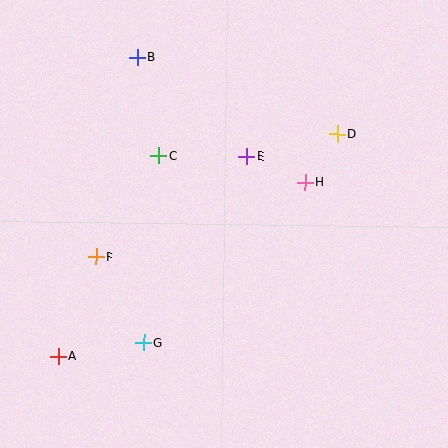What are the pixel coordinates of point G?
Point G is at (143, 343).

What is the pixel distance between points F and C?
The distance between F and C is 119 pixels.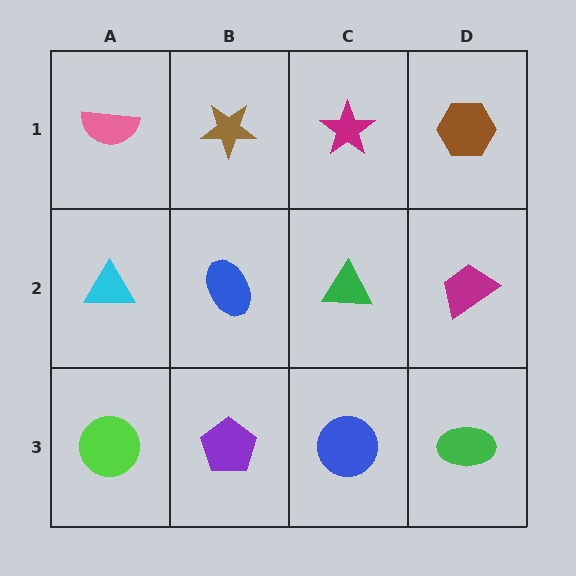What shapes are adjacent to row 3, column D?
A magenta trapezoid (row 2, column D), a blue circle (row 3, column C).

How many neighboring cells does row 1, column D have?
2.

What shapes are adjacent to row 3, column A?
A cyan triangle (row 2, column A), a purple pentagon (row 3, column B).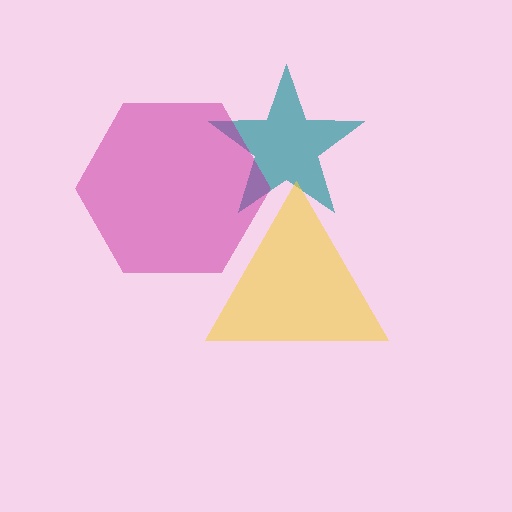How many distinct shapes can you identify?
There are 3 distinct shapes: a teal star, a magenta hexagon, a yellow triangle.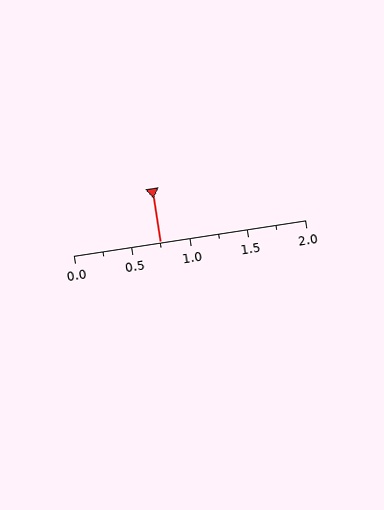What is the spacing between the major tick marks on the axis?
The major ticks are spaced 0.5 apart.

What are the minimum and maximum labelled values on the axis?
The axis runs from 0.0 to 2.0.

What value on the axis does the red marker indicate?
The marker indicates approximately 0.75.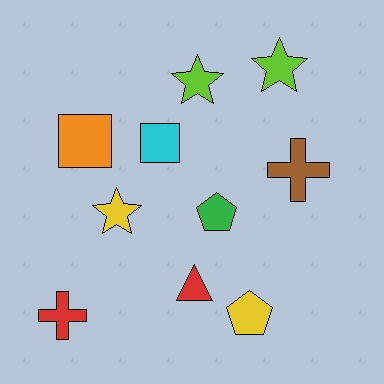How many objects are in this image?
There are 10 objects.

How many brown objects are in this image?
There is 1 brown object.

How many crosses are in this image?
There are 2 crosses.